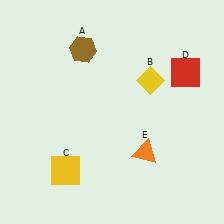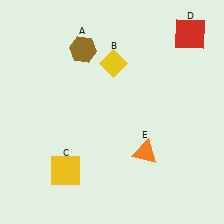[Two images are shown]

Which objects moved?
The objects that moved are: the yellow diamond (B), the red square (D).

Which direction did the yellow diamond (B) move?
The yellow diamond (B) moved left.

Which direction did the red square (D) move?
The red square (D) moved up.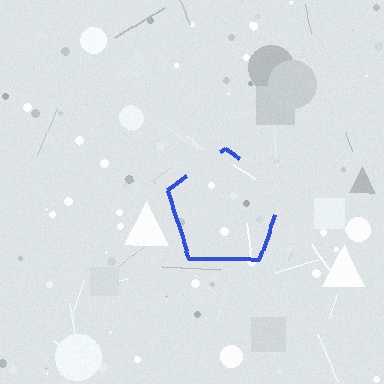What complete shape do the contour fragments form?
The contour fragments form a pentagon.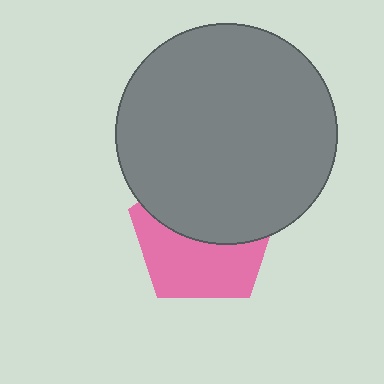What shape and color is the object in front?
The object in front is a gray circle.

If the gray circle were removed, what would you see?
You would see the complete pink pentagon.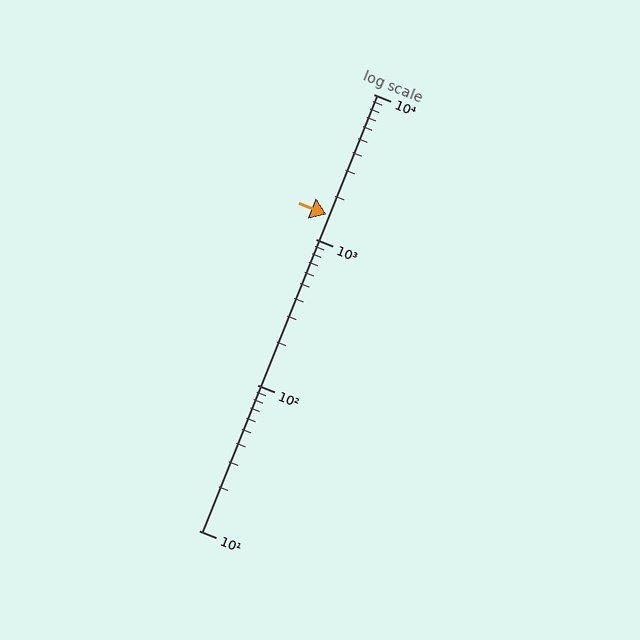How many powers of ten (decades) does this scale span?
The scale spans 3 decades, from 10 to 10000.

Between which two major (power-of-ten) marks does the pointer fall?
The pointer is between 1000 and 10000.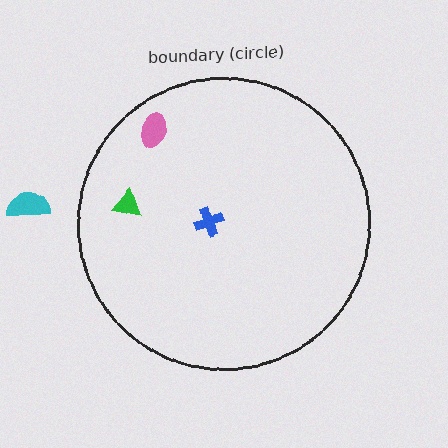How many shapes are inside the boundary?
3 inside, 1 outside.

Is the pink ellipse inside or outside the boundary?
Inside.